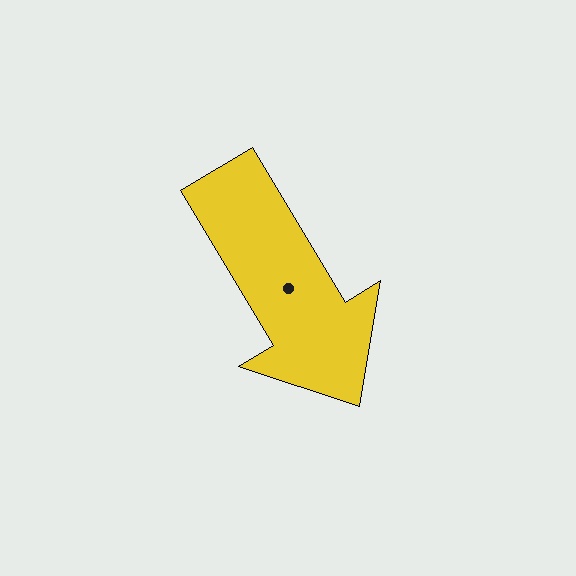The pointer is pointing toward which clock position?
Roughly 5 o'clock.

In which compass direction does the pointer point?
Southeast.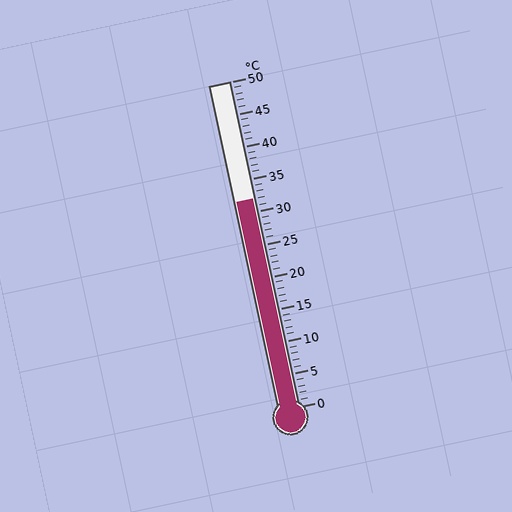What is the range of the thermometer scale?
The thermometer scale ranges from 0°C to 50°C.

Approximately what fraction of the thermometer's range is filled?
The thermometer is filled to approximately 65% of its range.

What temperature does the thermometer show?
The thermometer shows approximately 32°C.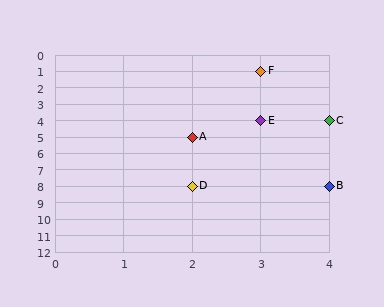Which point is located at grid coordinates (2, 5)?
Point A is at (2, 5).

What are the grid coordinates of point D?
Point D is at grid coordinates (2, 8).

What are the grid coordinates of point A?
Point A is at grid coordinates (2, 5).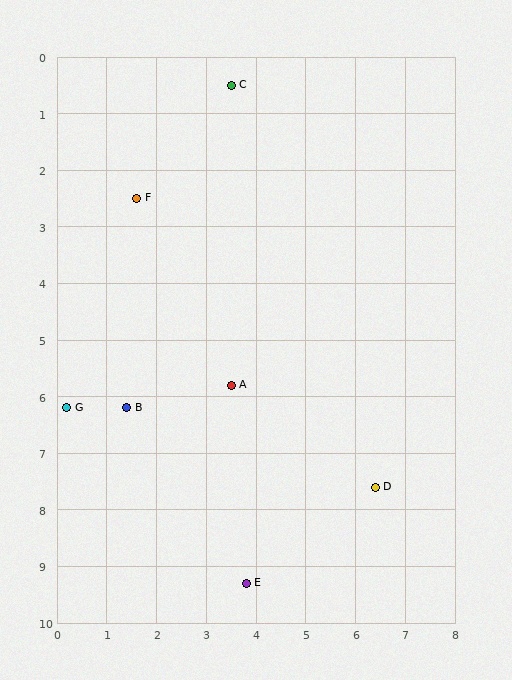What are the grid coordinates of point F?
Point F is at approximately (1.6, 2.5).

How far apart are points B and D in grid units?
Points B and D are about 5.2 grid units apart.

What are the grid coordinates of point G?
Point G is at approximately (0.2, 6.2).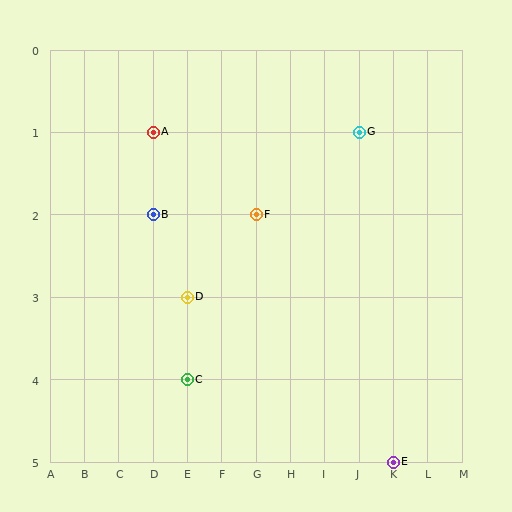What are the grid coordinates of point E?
Point E is at grid coordinates (K, 5).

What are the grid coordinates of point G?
Point G is at grid coordinates (J, 1).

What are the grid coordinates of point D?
Point D is at grid coordinates (E, 3).